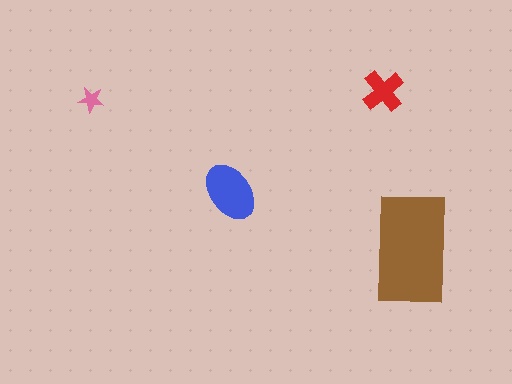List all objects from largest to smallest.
The brown rectangle, the blue ellipse, the red cross, the pink star.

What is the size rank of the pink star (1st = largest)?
4th.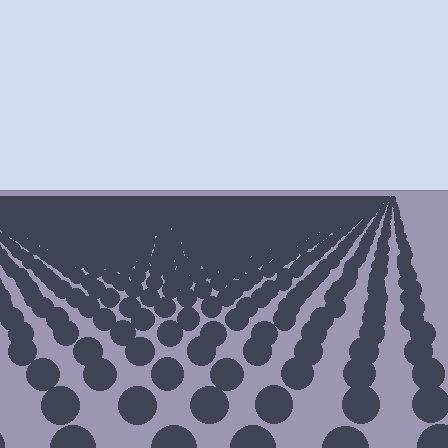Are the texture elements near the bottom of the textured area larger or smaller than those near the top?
Larger. Near the bottom, elements are closer to the viewer and appear at a bigger on-screen size.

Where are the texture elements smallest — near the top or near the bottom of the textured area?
Near the top.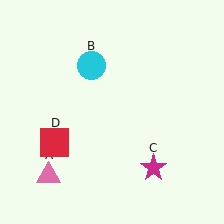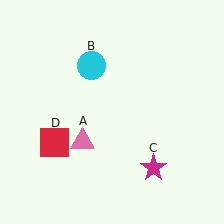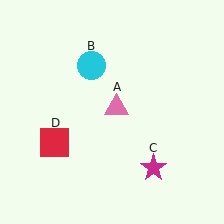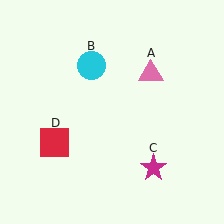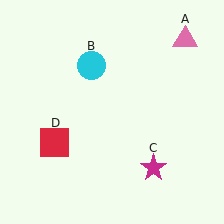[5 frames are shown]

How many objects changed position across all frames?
1 object changed position: pink triangle (object A).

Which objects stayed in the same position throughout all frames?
Cyan circle (object B) and magenta star (object C) and red square (object D) remained stationary.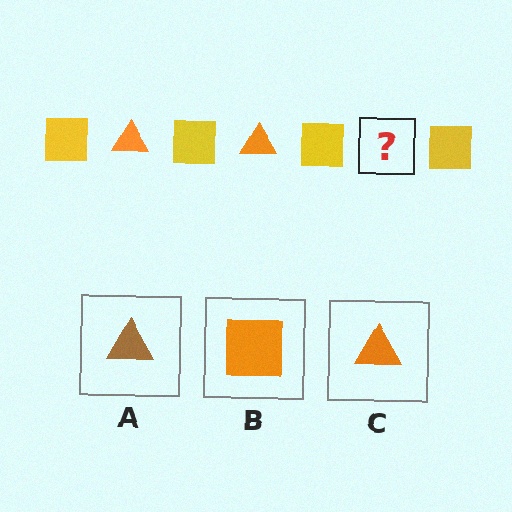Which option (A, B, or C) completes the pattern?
C.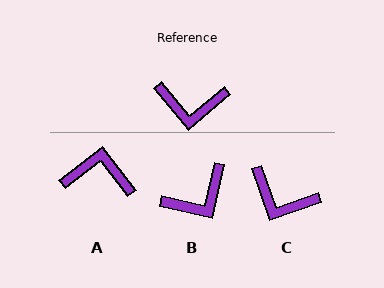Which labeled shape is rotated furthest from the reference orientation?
A, about 178 degrees away.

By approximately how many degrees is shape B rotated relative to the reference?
Approximately 37 degrees counter-clockwise.